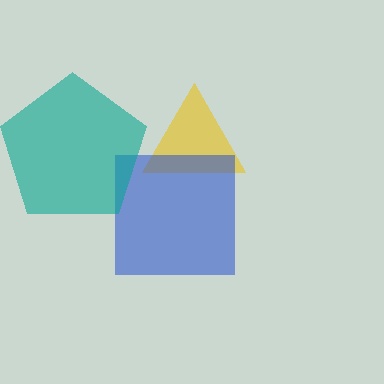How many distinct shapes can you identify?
There are 3 distinct shapes: a yellow triangle, a blue square, a teal pentagon.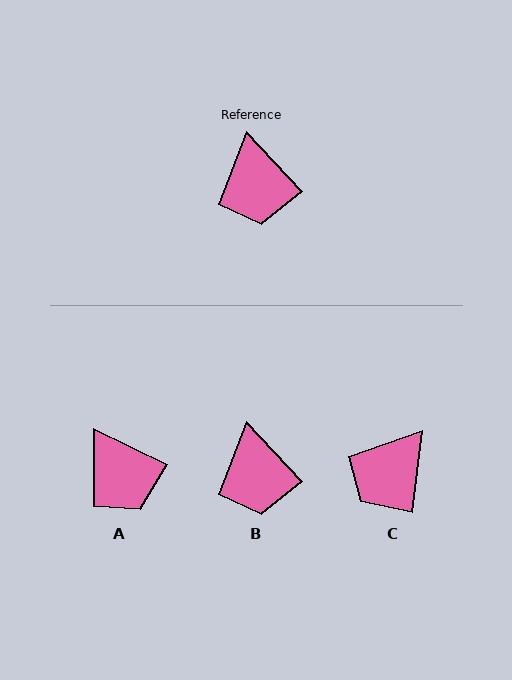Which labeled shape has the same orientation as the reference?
B.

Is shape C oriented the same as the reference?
No, it is off by about 50 degrees.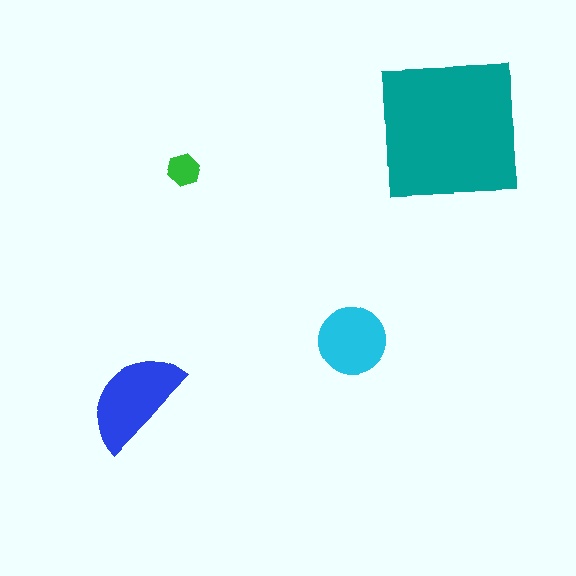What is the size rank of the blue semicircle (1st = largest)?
2nd.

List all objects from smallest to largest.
The green hexagon, the cyan circle, the blue semicircle, the teal square.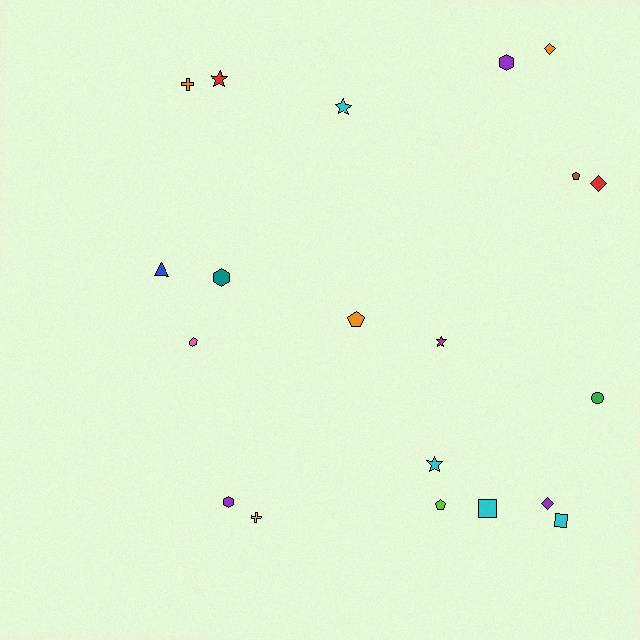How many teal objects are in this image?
There is 1 teal object.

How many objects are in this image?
There are 20 objects.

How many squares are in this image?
There are 2 squares.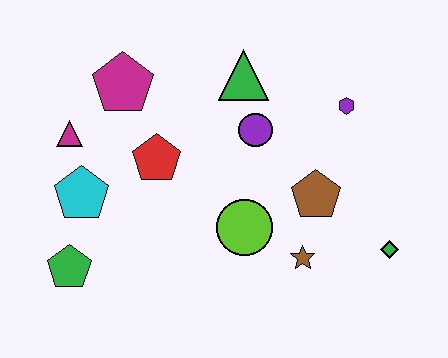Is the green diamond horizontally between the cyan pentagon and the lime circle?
No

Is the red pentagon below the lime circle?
No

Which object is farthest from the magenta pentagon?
The green diamond is farthest from the magenta pentagon.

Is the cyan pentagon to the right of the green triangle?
No